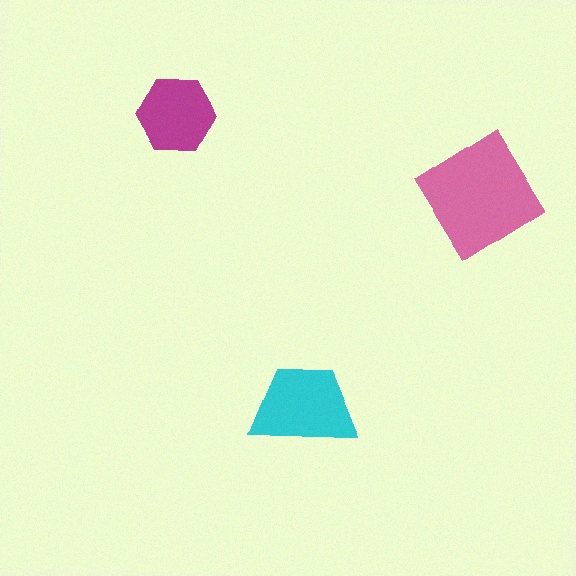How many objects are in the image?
There are 3 objects in the image.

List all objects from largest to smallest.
The pink diamond, the cyan trapezoid, the magenta hexagon.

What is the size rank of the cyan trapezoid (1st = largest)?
2nd.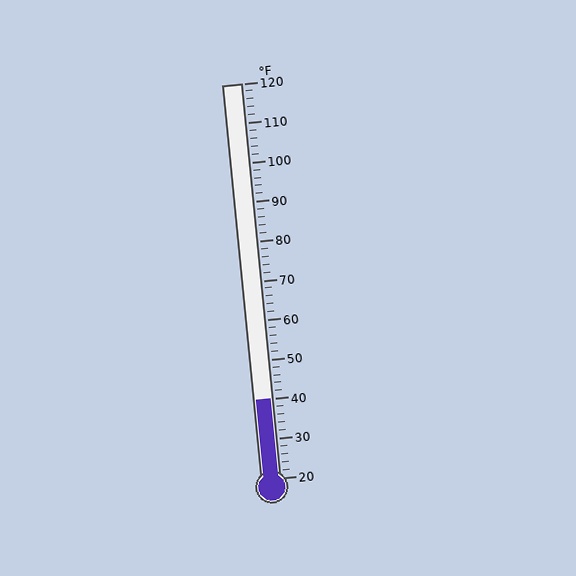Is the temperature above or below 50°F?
The temperature is below 50°F.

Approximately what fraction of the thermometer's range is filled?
The thermometer is filled to approximately 20% of its range.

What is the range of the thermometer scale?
The thermometer scale ranges from 20°F to 120°F.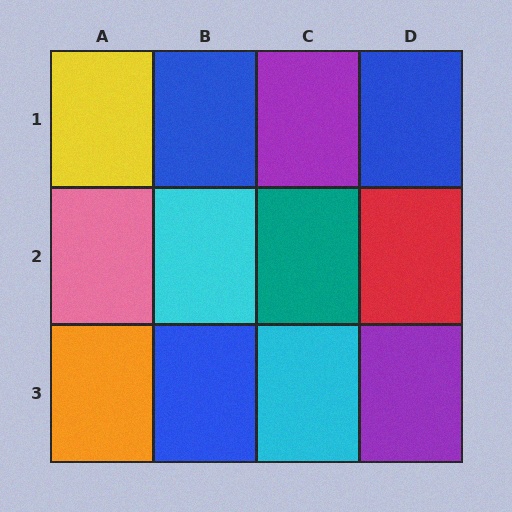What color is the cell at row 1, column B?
Blue.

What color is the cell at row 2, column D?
Red.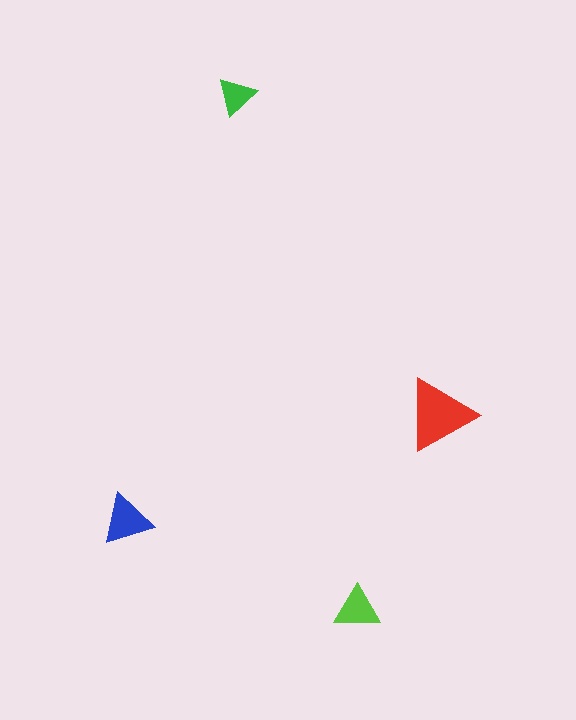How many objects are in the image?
There are 4 objects in the image.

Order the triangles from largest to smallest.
the red one, the blue one, the lime one, the green one.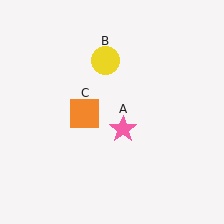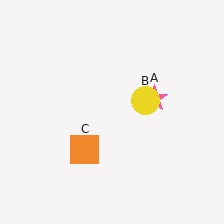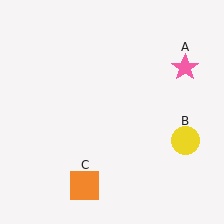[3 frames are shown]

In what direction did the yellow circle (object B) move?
The yellow circle (object B) moved down and to the right.